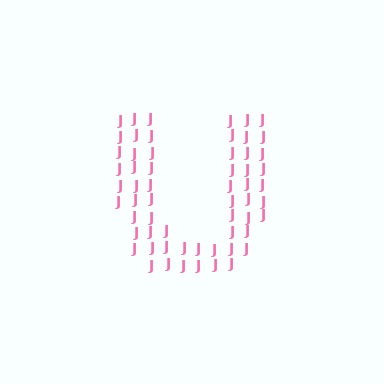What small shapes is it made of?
It is made of small letter J's.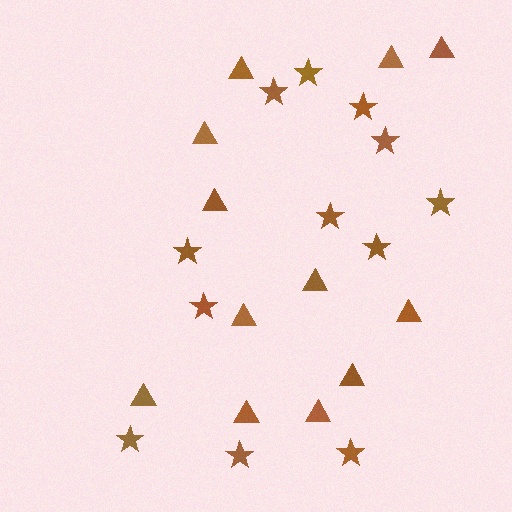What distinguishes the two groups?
There are 2 groups: one group of stars (12) and one group of triangles (12).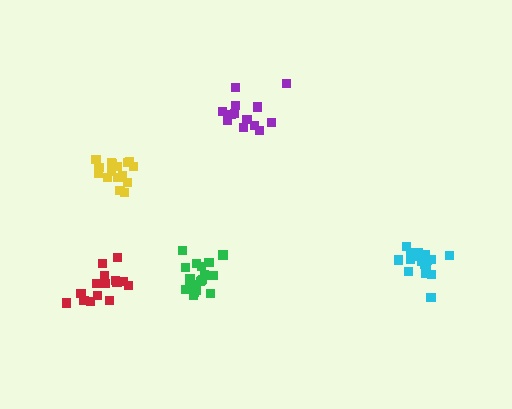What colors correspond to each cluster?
The clusters are colored: green, purple, yellow, cyan, red.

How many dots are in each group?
Group 1: 19 dots, Group 2: 13 dots, Group 3: 17 dots, Group 4: 17 dots, Group 5: 15 dots (81 total).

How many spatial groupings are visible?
There are 5 spatial groupings.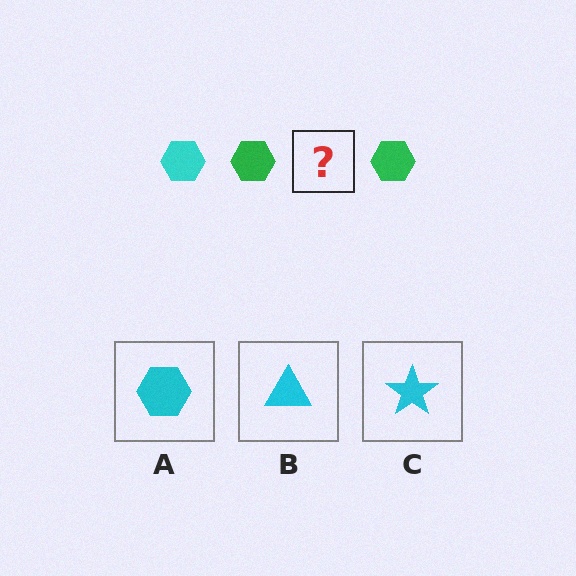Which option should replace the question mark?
Option A.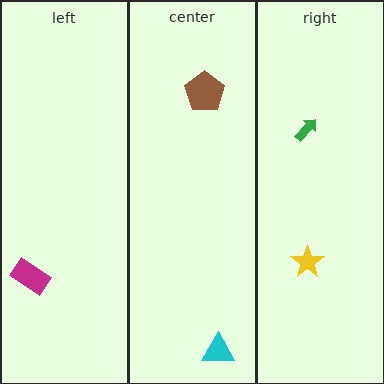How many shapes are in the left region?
1.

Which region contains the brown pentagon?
The center region.